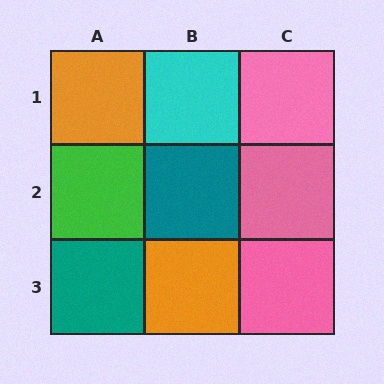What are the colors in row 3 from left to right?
Teal, orange, pink.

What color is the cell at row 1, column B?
Cyan.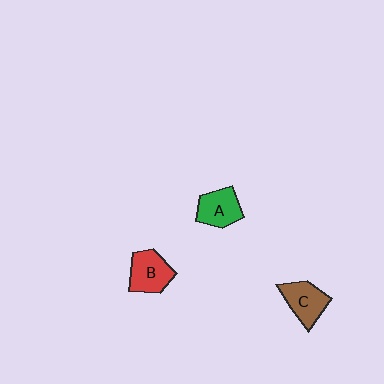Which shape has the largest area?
Shape B (red).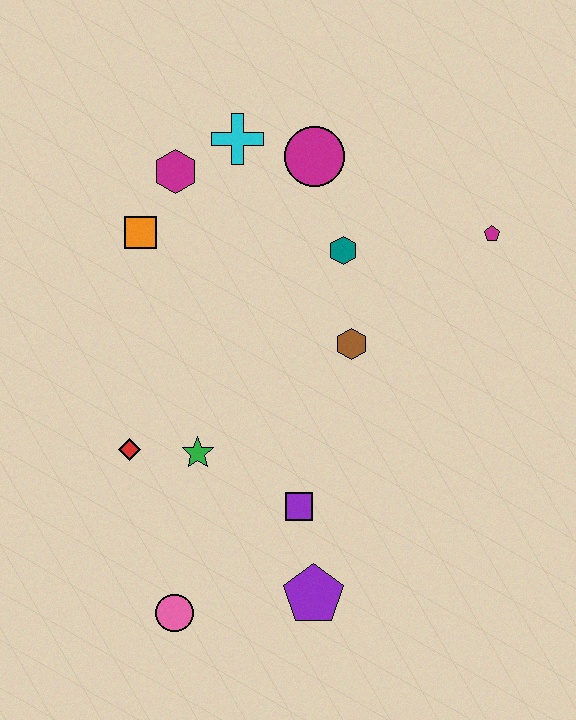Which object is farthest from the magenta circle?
The pink circle is farthest from the magenta circle.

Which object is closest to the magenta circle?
The cyan cross is closest to the magenta circle.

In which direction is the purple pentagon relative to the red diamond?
The purple pentagon is to the right of the red diamond.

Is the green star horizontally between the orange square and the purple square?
Yes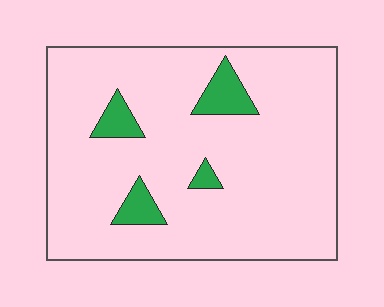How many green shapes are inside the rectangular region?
4.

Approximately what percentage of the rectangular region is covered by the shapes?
Approximately 10%.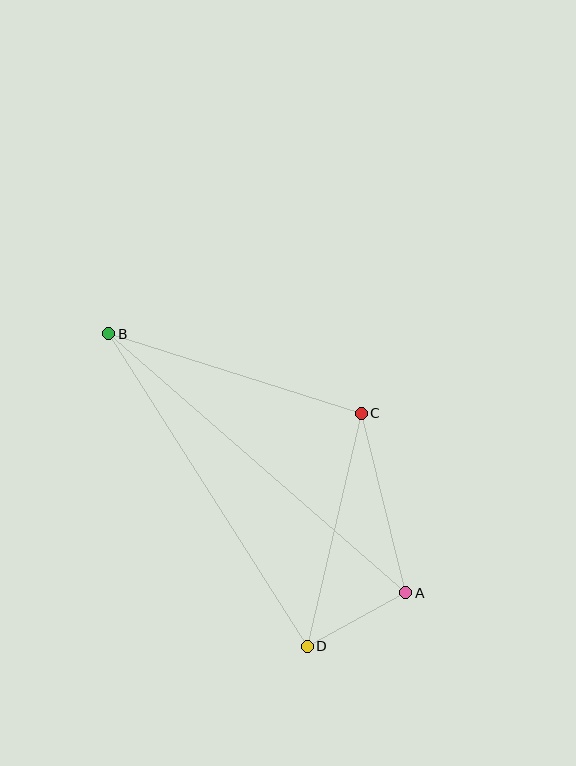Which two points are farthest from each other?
Points A and B are farthest from each other.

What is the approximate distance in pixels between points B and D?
The distance between B and D is approximately 370 pixels.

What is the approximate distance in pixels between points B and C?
The distance between B and C is approximately 265 pixels.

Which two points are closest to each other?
Points A and D are closest to each other.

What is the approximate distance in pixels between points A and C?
The distance between A and C is approximately 185 pixels.